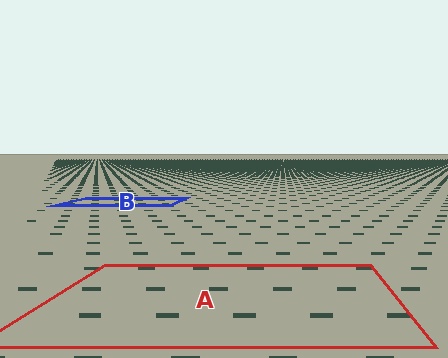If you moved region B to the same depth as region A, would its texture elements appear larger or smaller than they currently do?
They would appear larger. At a closer depth, the same texture elements are projected at a bigger on-screen size.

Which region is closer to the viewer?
Region A is closer. The texture elements there are larger and more spread out.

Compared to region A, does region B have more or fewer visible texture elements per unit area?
Region B has more texture elements per unit area — they are packed more densely because it is farther away.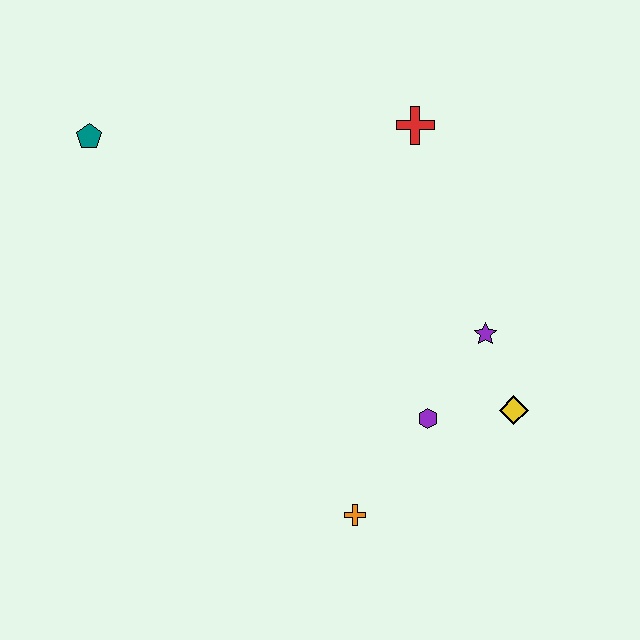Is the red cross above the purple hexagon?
Yes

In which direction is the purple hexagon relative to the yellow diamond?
The purple hexagon is to the left of the yellow diamond.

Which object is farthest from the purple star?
The teal pentagon is farthest from the purple star.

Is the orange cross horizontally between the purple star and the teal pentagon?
Yes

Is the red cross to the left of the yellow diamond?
Yes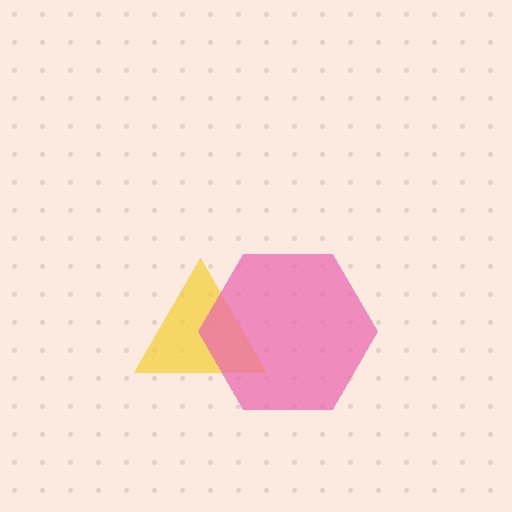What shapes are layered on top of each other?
The layered shapes are: a yellow triangle, a pink hexagon.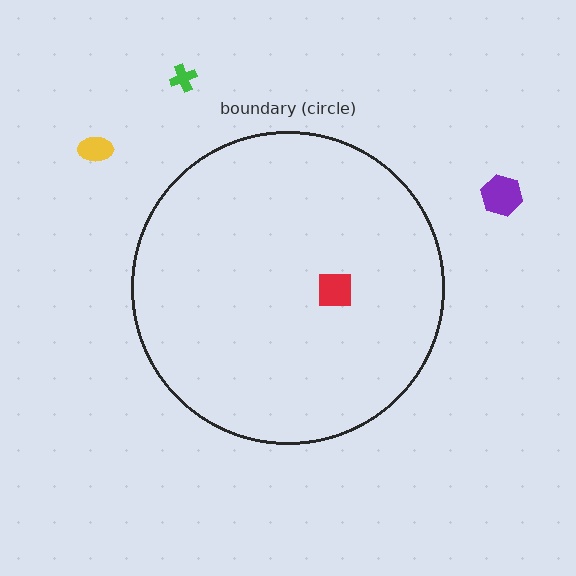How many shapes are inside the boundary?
1 inside, 3 outside.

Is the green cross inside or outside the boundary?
Outside.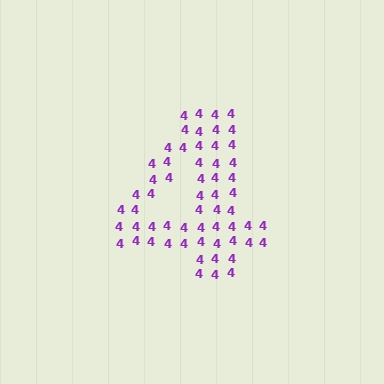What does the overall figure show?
The overall figure shows the digit 4.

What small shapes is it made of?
It is made of small digit 4's.